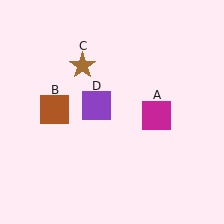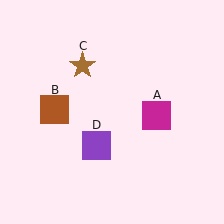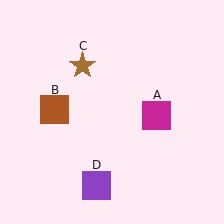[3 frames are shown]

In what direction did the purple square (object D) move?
The purple square (object D) moved down.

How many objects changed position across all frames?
1 object changed position: purple square (object D).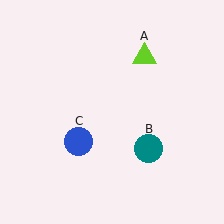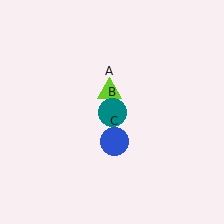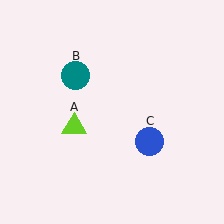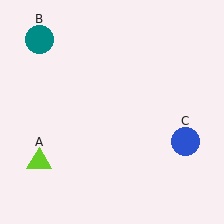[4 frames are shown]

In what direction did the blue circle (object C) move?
The blue circle (object C) moved right.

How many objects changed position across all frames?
3 objects changed position: lime triangle (object A), teal circle (object B), blue circle (object C).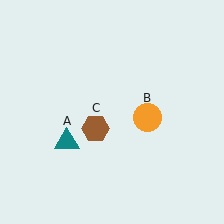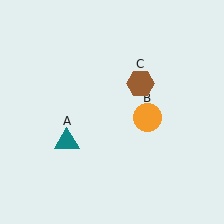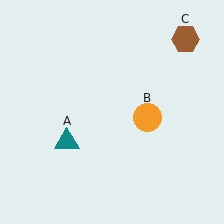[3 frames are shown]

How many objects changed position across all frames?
1 object changed position: brown hexagon (object C).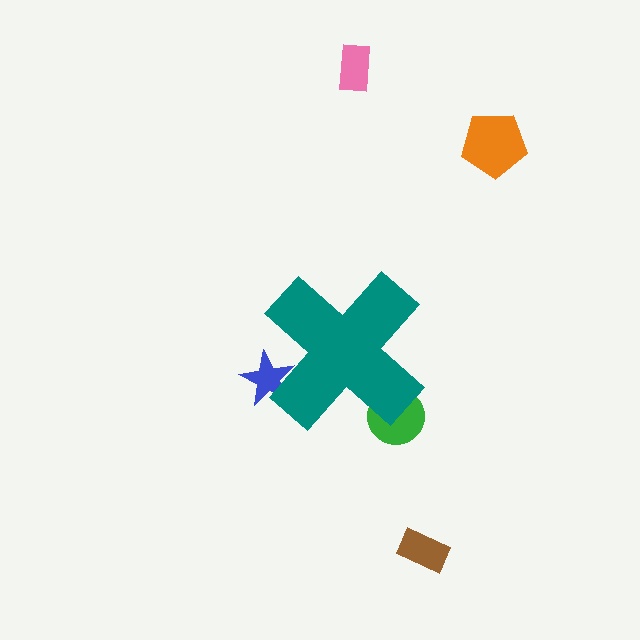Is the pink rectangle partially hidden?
No, the pink rectangle is fully visible.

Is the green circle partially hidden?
Yes, the green circle is partially hidden behind the teal cross.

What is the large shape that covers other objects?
A teal cross.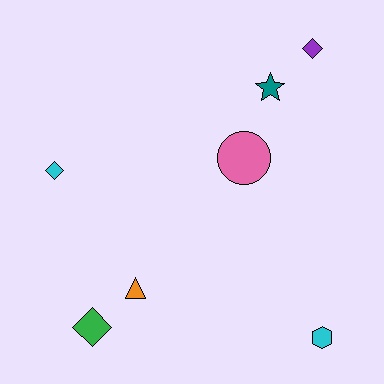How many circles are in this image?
There is 1 circle.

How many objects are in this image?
There are 7 objects.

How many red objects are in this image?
There are no red objects.